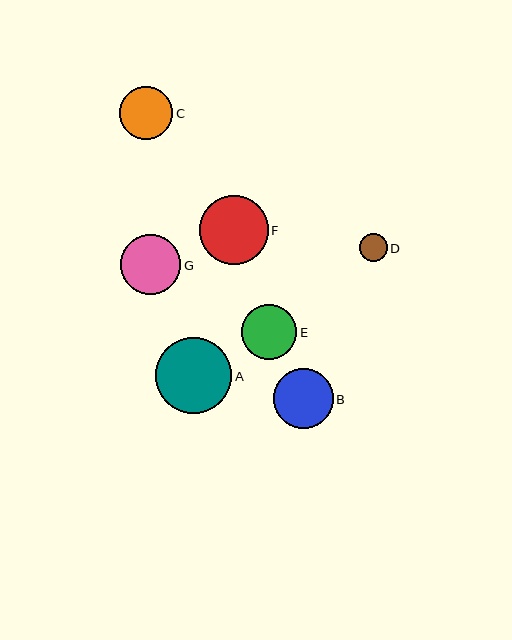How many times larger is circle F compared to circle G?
Circle F is approximately 1.1 times the size of circle G.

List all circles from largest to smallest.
From largest to smallest: A, F, G, B, E, C, D.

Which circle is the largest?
Circle A is the largest with a size of approximately 77 pixels.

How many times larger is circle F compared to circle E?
Circle F is approximately 1.2 times the size of circle E.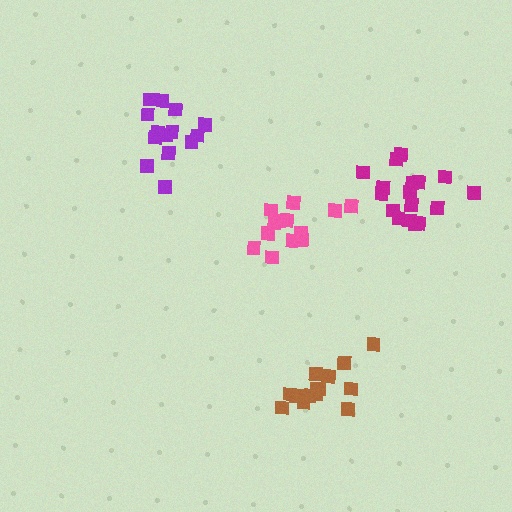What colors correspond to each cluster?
The clusters are colored: purple, brown, magenta, pink.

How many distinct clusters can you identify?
There are 4 distinct clusters.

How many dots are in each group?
Group 1: 14 dots, Group 2: 14 dots, Group 3: 17 dots, Group 4: 13 dots (58 total).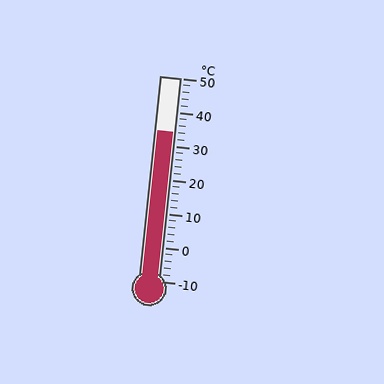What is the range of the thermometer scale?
The thermometer scale ranges from -10°C to 50°C.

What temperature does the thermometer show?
The thermometer shows approximately 34°C.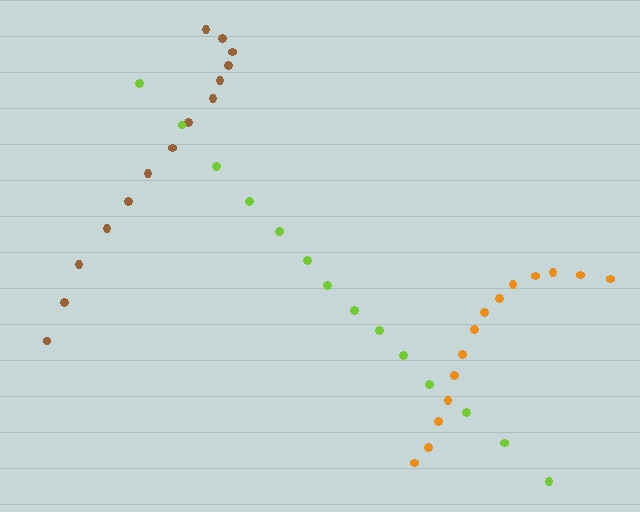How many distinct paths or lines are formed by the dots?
There are 3 distinct paths.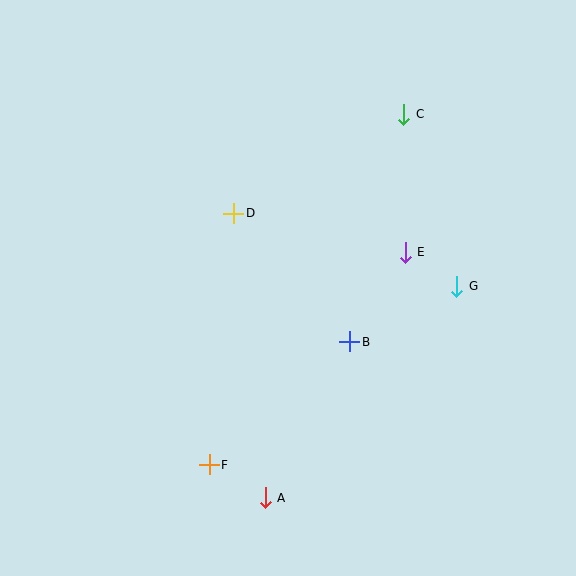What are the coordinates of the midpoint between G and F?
The midpoint between G and F is at (333, 376).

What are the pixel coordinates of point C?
Point C is at (404, 114).